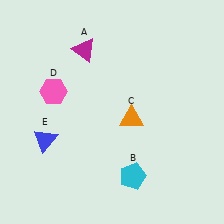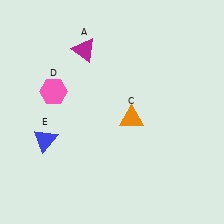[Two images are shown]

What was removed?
The cyan pentagon (B) was removed in Image 2.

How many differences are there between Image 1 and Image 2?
There is 1 difference between the two images.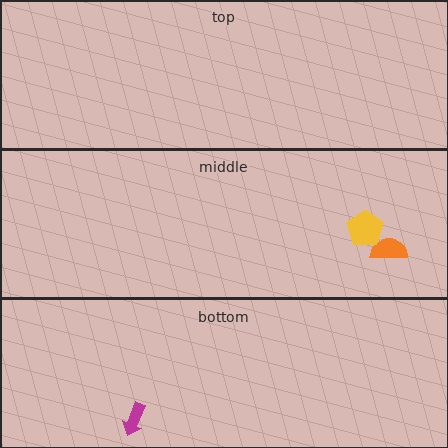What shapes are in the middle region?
The orange semicircle, the yellow pentagon.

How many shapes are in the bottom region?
1.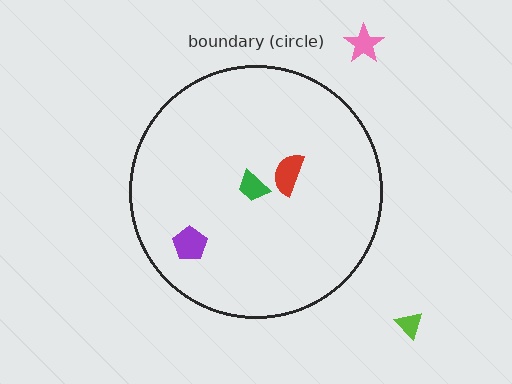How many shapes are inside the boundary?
3 inside, 2 outside.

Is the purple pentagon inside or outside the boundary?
Inside.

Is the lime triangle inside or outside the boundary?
Outside.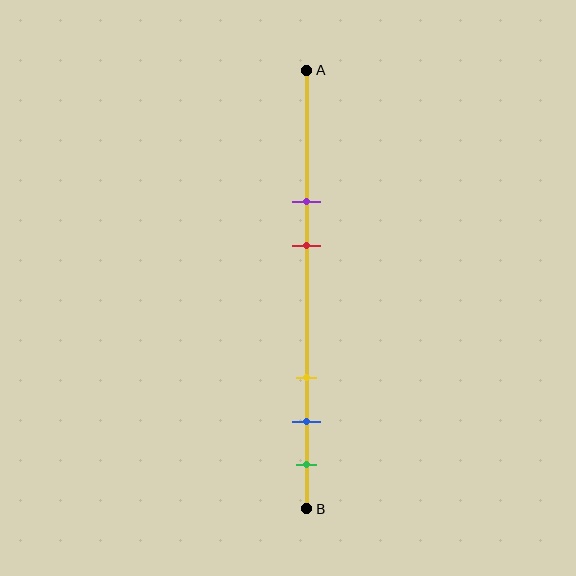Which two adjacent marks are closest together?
The blue and green marks are the closest adjacent pair.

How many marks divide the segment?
There are 5 marks dividing the segment.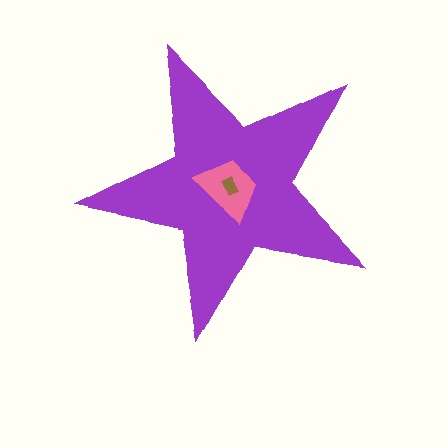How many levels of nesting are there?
3.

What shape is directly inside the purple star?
The pink trapezoid.